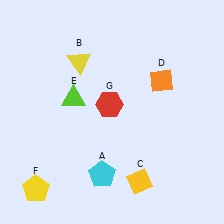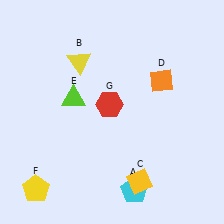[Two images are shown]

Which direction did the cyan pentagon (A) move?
The cyan pentagon (A) moved right.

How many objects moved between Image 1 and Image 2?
1 object moved between the two images.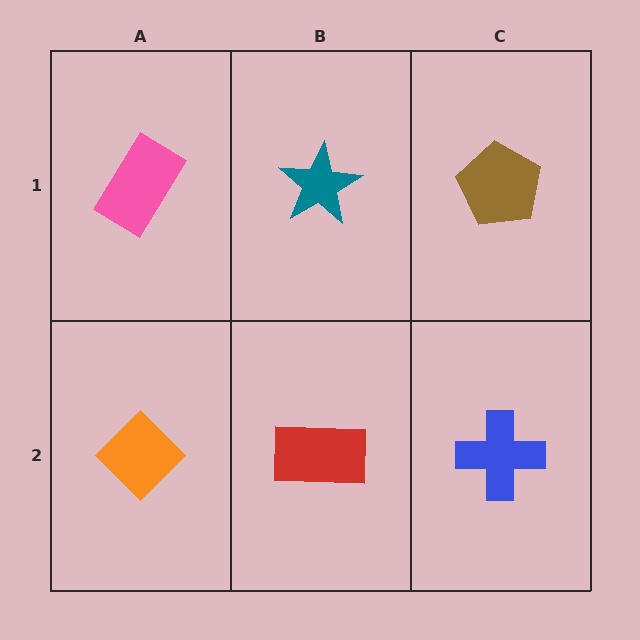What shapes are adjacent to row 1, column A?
An orange diamond (row 2, column A), a teal star (row 1, column B).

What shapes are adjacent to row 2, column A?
A pink rectangle (row 1, column A), a red rectangle (row 2, column B).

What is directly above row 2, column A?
A pink rectangle.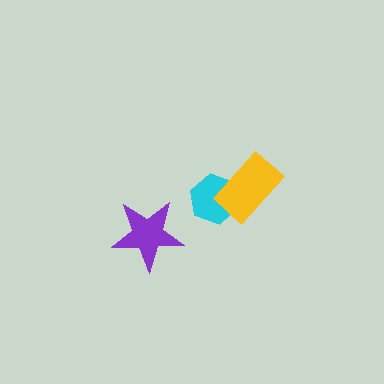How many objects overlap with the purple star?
0 objects overlap with the purple star.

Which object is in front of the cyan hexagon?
The yellow rectangle is in front of the cyan hexagon.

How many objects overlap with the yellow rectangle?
1 object overlaps with the yellow rectangle.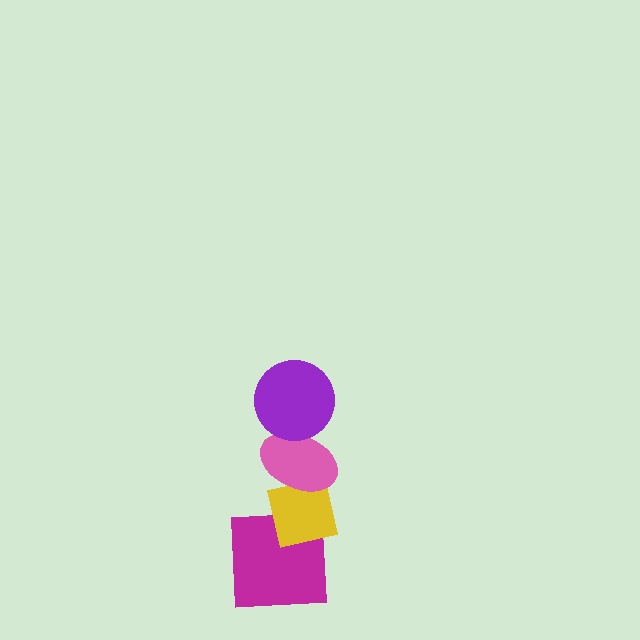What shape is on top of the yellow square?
The pink ellipse is on top of the yellow square.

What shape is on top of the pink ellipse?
The purple circle is on top of the pink ellipse.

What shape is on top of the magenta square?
The yellow square is on top of the magenta square.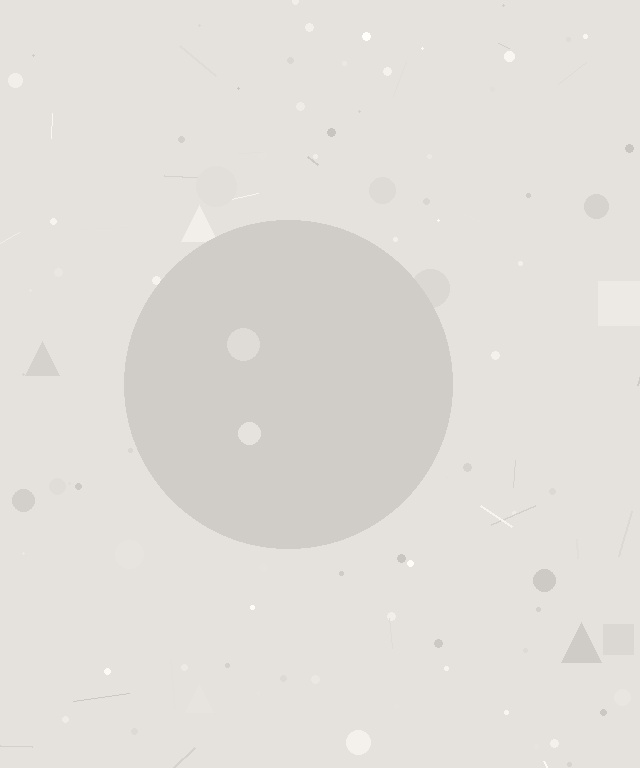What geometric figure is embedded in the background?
A circle is embedded in the background.